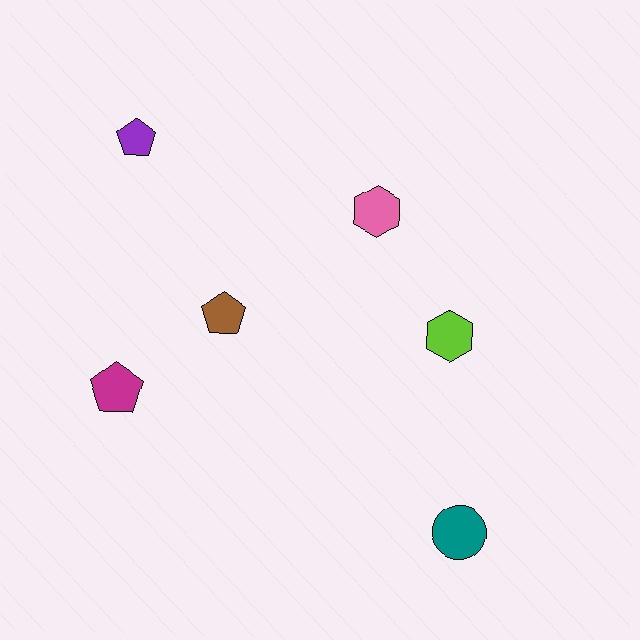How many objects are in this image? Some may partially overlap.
There are 6 objects.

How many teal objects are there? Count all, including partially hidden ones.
There is 1 teal object.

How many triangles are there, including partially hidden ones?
There are no triangles.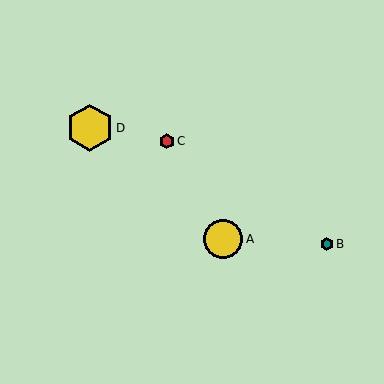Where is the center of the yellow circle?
The center of the yellow circle is at (223, 239).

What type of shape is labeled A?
Shape A is a yellow circle.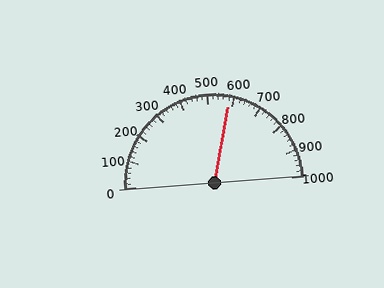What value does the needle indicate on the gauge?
The needle indicates approximately 580.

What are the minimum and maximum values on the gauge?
The gauge ranges from 0 to 1000.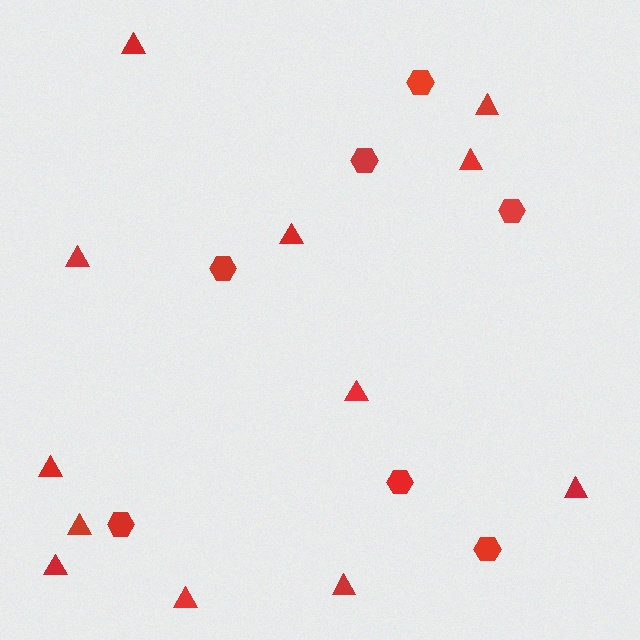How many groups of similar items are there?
There are 2 groups: one group of hexagons (7) and one group of triangles (12).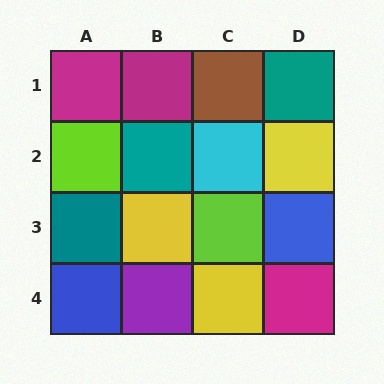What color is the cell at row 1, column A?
Magenta.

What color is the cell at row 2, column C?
Cyan.